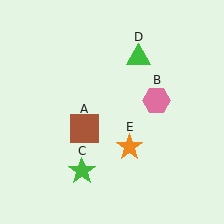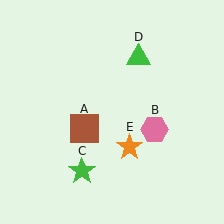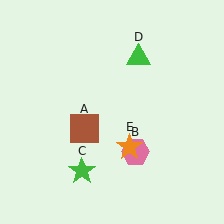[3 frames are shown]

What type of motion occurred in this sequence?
The pink hexagon (object B) rotated clockwise around the center of the scene.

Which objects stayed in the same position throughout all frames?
Brown square (object A) and green star (object C) and green triangle (object D) and orange star (object E) remained stationary.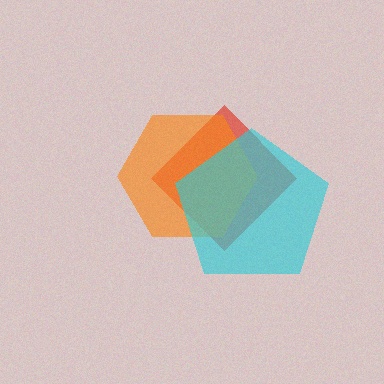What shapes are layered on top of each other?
The layered shapes are: a red diamond, an orange hexagon, a cyan pentagon.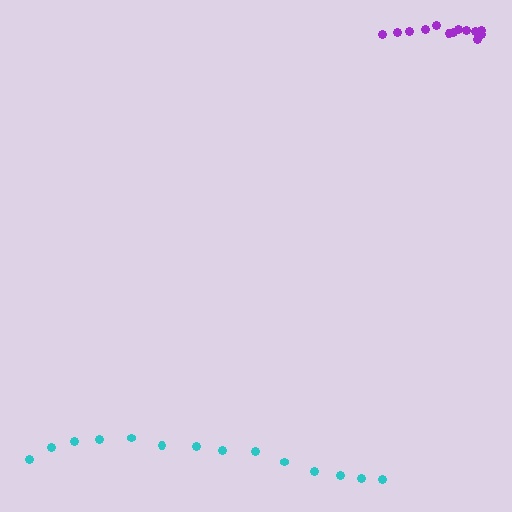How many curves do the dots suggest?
There are 2 distinct paths.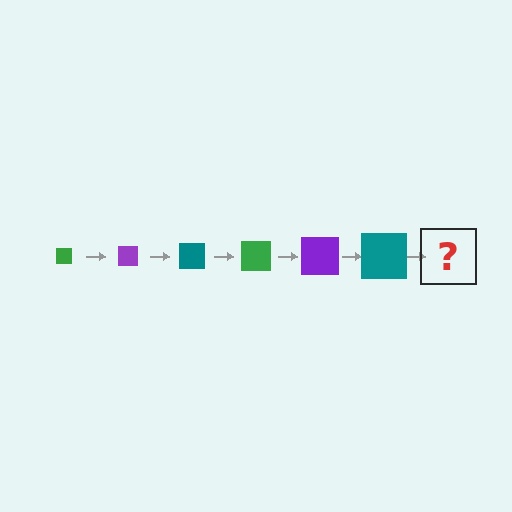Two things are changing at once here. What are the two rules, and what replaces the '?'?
The two rules are that the square grows larger each step and the color cycles through green, purple, and teal. The '?' should be a green square, larger than the previous one.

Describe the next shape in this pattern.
It should be a green square, larger than the previous one.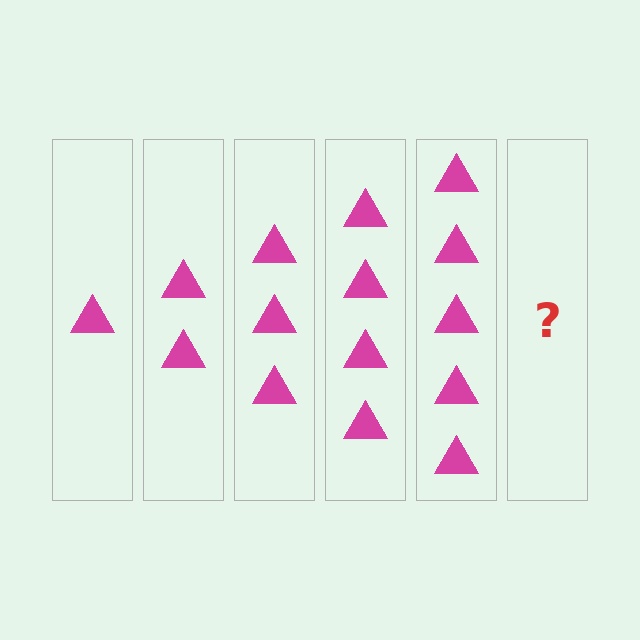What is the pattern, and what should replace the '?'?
The pattern is that each step adds one more triangle. The '?' should be 6 triangles.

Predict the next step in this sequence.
The next step is 6 triangles.